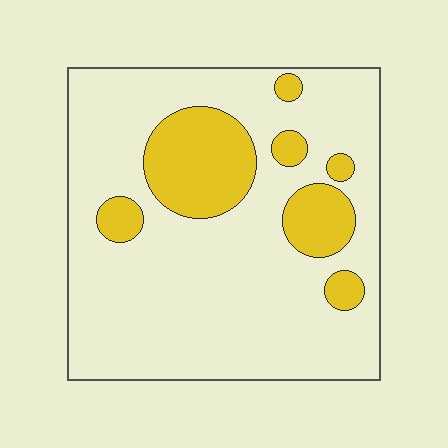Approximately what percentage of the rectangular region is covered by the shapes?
Approximately 20%.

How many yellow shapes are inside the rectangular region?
7.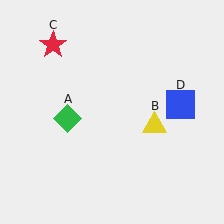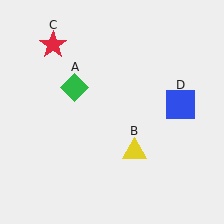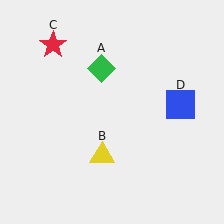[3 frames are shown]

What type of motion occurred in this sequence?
The green diamond (object A), yellow triangle (object B) rotated clockwise around the center of the scene.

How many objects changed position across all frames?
2 objects changed position: green diamond (object A), yellow triangle (object B).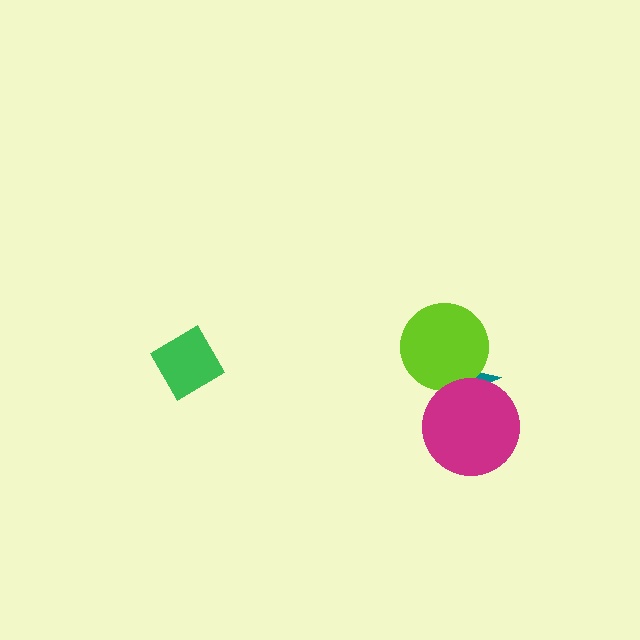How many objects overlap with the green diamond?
0 objects overlap with the green diamond.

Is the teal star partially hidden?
Yes, it is partially covered by another shape.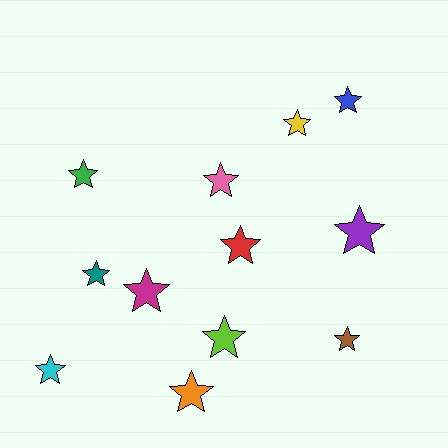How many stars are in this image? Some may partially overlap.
There are 12 stars.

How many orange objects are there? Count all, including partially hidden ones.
There is 1 orange object.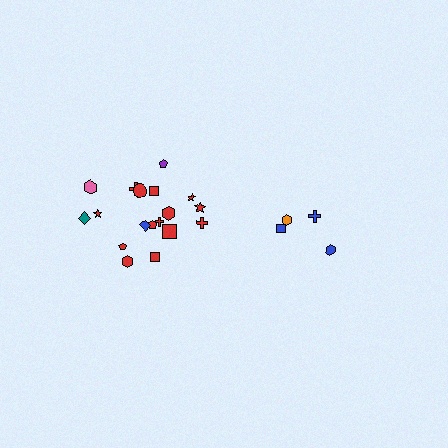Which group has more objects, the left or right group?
The left group.